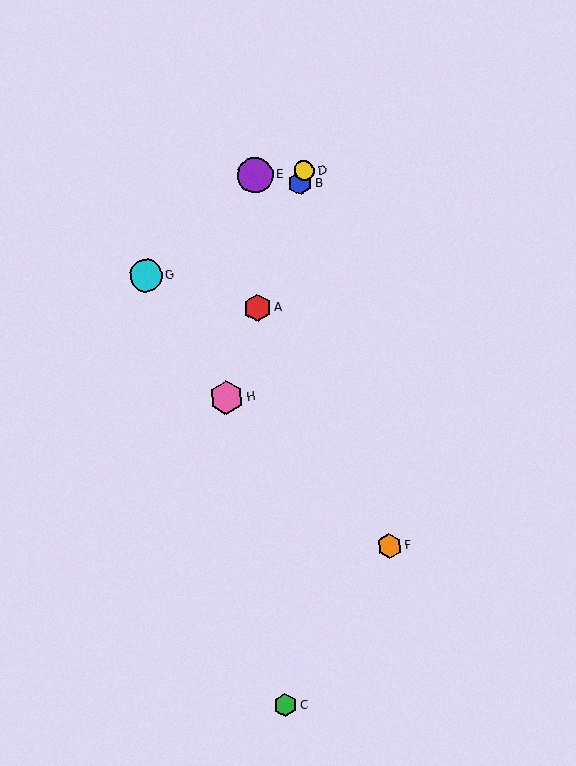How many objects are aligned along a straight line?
4 objects (A, B, D, H) are aligned along a straight line.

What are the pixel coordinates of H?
Object H is at (226, 398).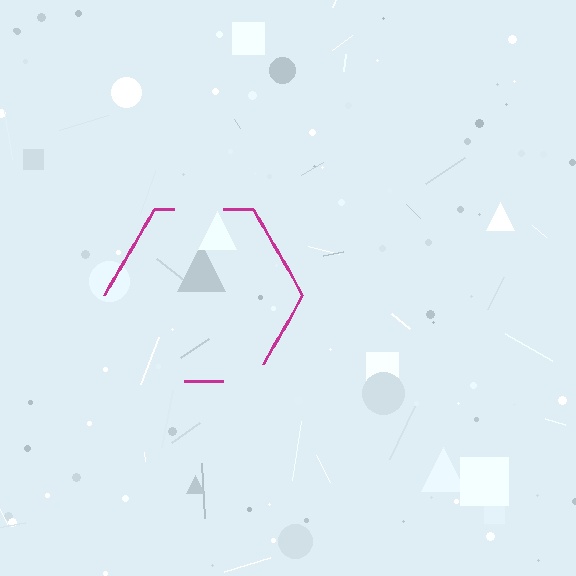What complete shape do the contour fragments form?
The contour fragments form a hexagon.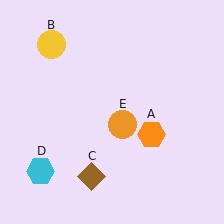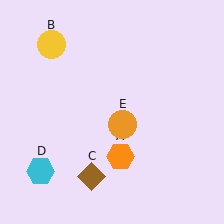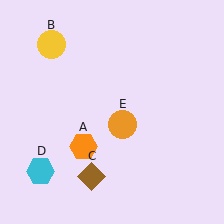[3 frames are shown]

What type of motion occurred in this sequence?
The orange hexagon (object A) rotated clockwise around the center of the scene.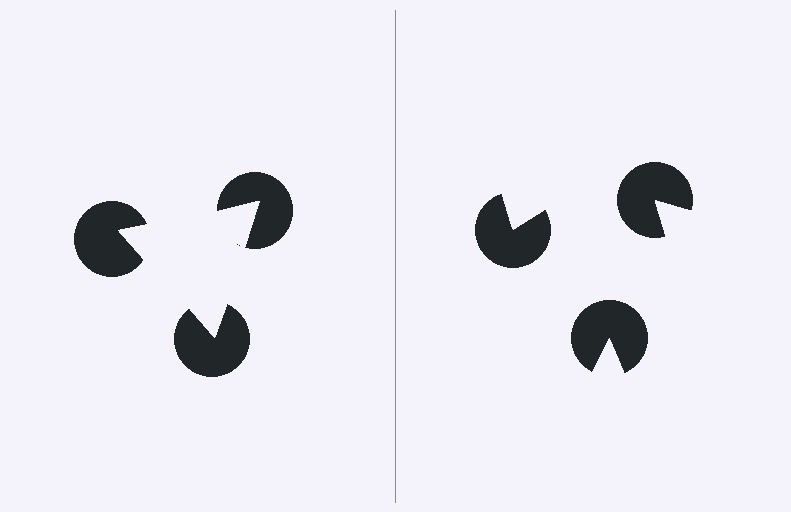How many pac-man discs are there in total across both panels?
6 — 3 on each side.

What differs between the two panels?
The pac-man discs are positioned identically on both sides; only the wedge orientations differ. On the left they align to a triangle; on the right they are misaligned.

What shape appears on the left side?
An illusory triangle.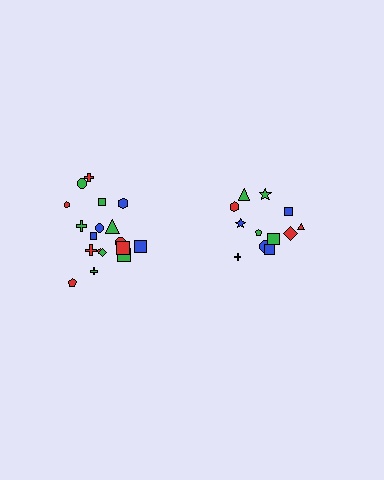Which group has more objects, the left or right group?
The left group.